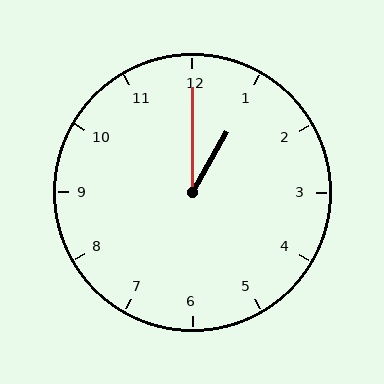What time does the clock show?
1:00.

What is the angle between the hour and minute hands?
Approximately 30 degrees.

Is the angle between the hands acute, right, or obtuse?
It is acute.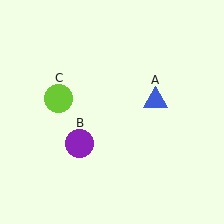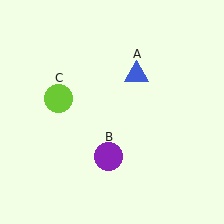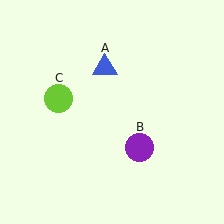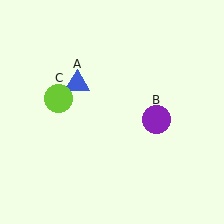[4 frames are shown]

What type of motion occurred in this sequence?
The blue triangle (object A), purple circle (object B) rotated counterclockwise around the center of the scene.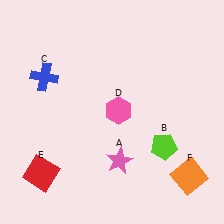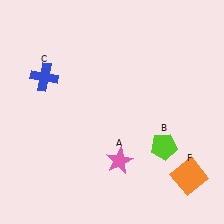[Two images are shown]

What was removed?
The red square (E), the pink hexagon (D) were removed in Image 2.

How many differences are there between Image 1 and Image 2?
There are 2 differences between the two images.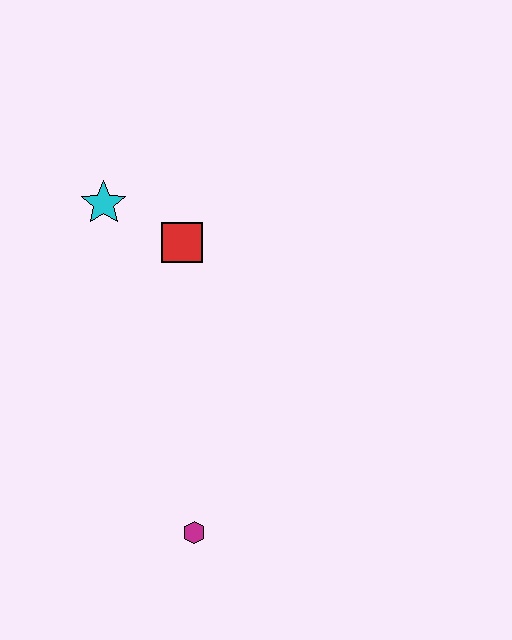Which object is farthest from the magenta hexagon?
The cyan star is farthest from the magenta hexagon.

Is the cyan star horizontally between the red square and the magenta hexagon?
No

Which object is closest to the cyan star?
The red square is closest to the cyan star.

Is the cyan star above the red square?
Yes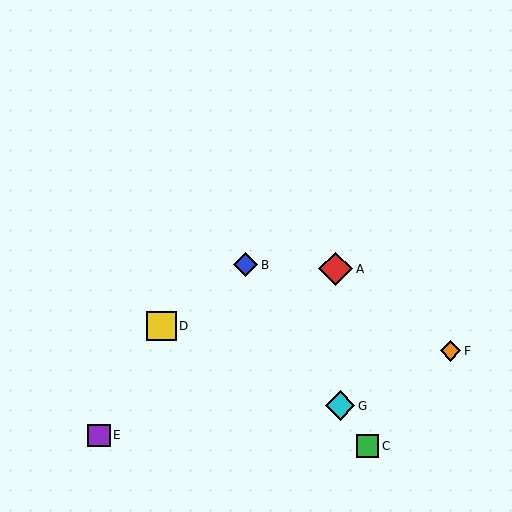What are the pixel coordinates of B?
Object B is at (246, 265).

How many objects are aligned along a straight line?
3 objects (B, C, G) are aligned along a straight line.